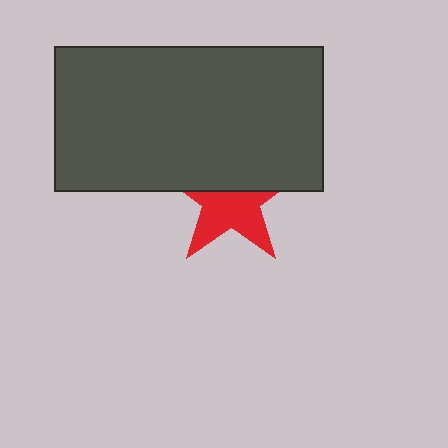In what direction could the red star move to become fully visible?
The red star could move down. That would shift it out from behind the dark gray rectangle entirely.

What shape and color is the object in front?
The object in front is a dark gray rectangle.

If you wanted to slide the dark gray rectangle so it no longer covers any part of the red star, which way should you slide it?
Slide it up — that is the most direct way to separate the two shapes.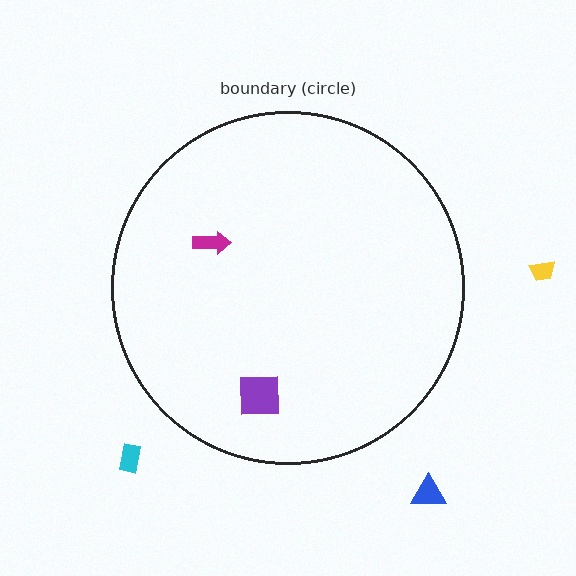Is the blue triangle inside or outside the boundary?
Outside.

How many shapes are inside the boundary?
2 inside, 3 outside.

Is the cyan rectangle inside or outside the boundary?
Outside.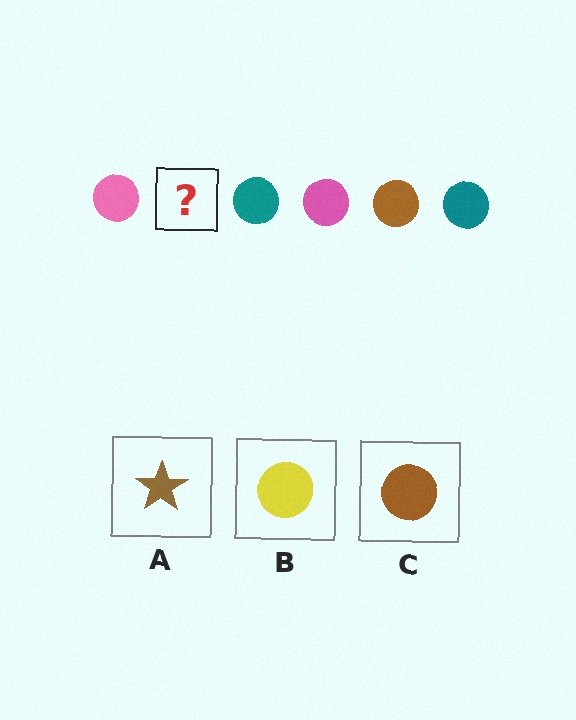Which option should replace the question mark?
Option C.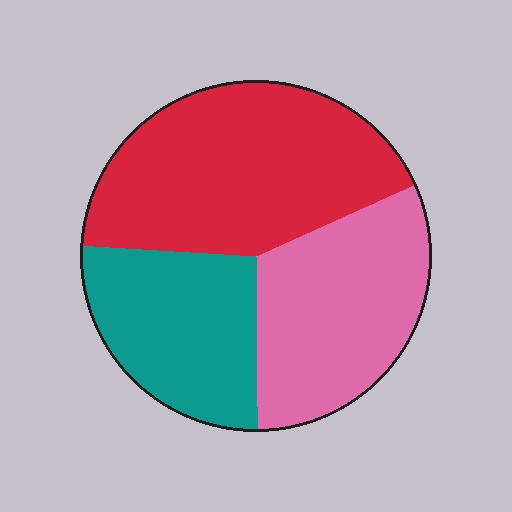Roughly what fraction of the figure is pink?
Pink covers about 30% of the figure.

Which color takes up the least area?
Teal, at roughly 25%.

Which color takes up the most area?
Red, at roughly 40%.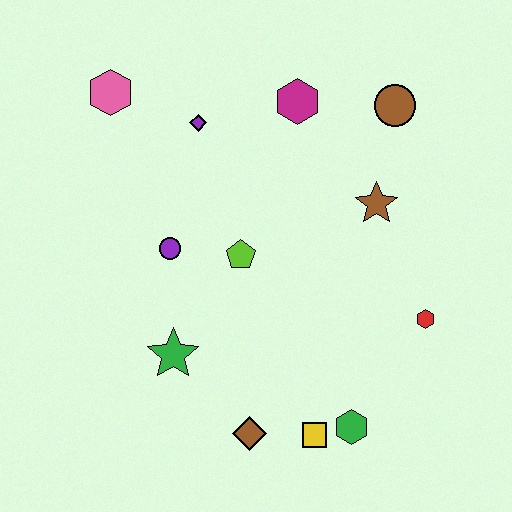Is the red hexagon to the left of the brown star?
No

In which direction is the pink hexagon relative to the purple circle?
The pink hexagon is above the purple circle.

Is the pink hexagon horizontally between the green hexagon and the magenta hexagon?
No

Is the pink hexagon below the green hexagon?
No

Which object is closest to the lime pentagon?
The purple circle is closest to the lime pentagon.